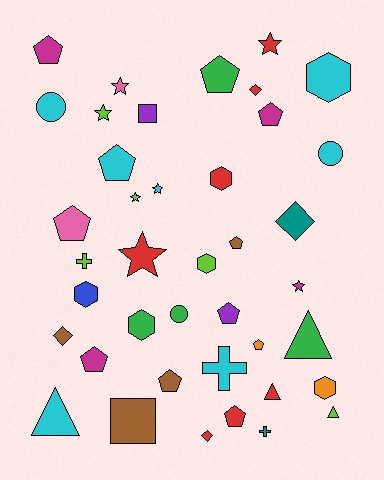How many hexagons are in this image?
There are 6 hexagons.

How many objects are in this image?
There are 40 objects.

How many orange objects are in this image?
There are 2 orange objects.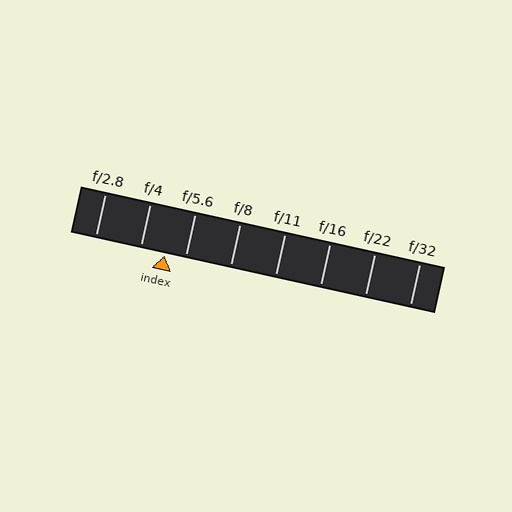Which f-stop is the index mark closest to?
The index mark is closest to f/5.6.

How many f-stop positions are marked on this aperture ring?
There are 8 f-stop positions marked.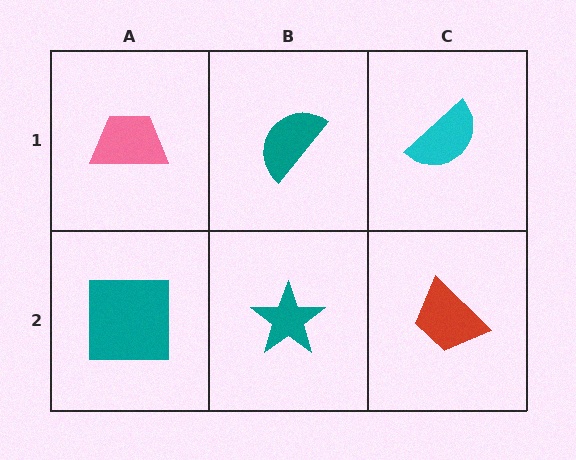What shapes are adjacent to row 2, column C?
A cyan semicircle (row 1, column C), a teal star (row 2, column B).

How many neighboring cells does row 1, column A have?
2.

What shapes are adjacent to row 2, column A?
A pink trapezoid (row 1, column A), a teal star (row 2, column B).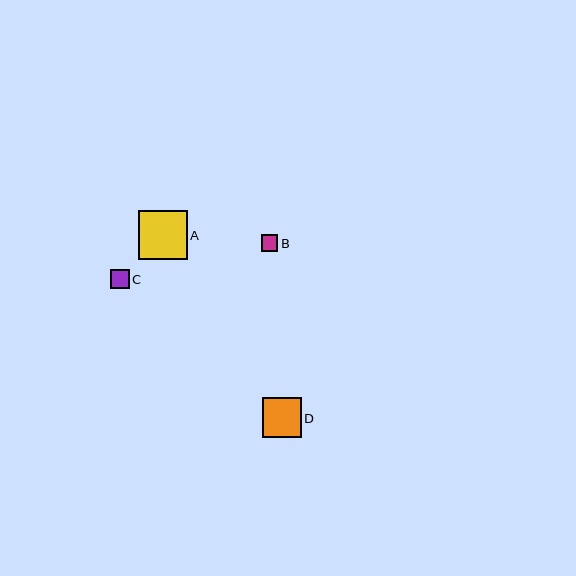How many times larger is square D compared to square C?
Square D is approximately 2.0 times the size of square C.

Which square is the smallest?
Square B is the smallest with a size of approximately 16 pixels.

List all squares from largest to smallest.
From largest to smallest: A, D, C, B.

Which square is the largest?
Square A is the largest with a size of approximately 49 pixels.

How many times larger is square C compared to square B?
Square C is approximately 1.2 times the size of square B.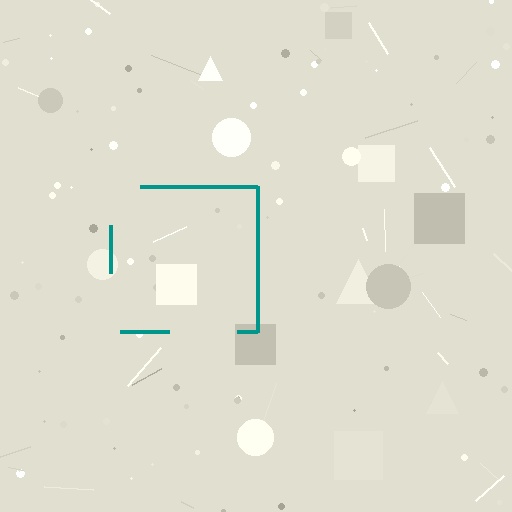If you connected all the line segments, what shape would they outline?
They would outline a square.